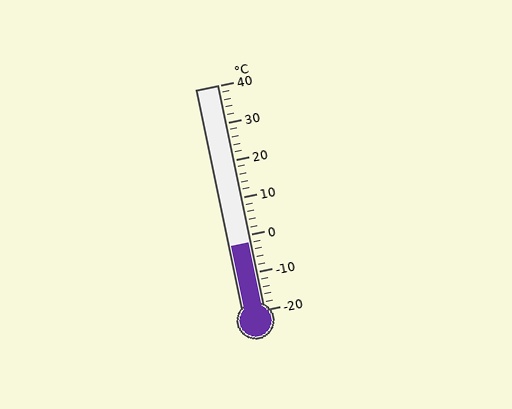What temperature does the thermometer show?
The thermometer shows approximately -2°C.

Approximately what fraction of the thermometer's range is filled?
The thermometer is filled to approximately 30% of its range.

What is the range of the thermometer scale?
The thermometer scale ranges from -20°C to 40°C.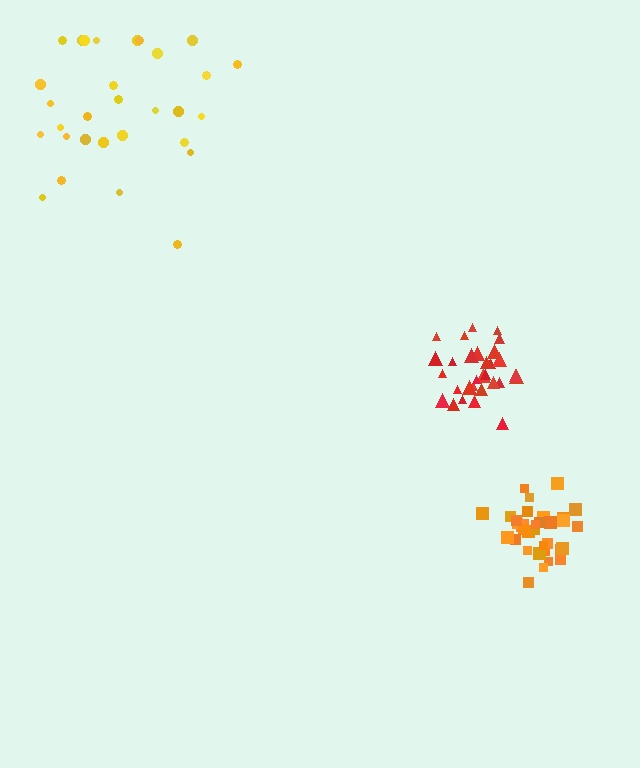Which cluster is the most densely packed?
Orange.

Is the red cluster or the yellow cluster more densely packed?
Red.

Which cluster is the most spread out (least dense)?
Yellow.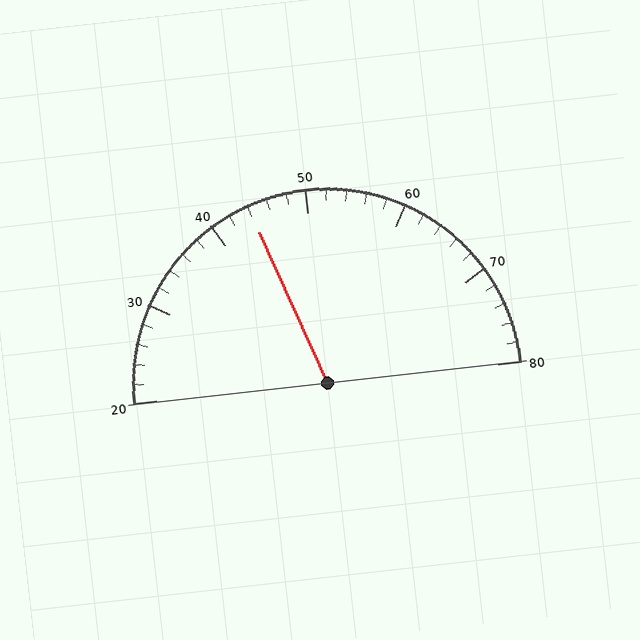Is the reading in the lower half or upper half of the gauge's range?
The reading is in the lower half of the range (20 to 80).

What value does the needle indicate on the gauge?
The needle indicates approximately 44.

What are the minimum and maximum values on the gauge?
The gauge ranges from 20 to 80.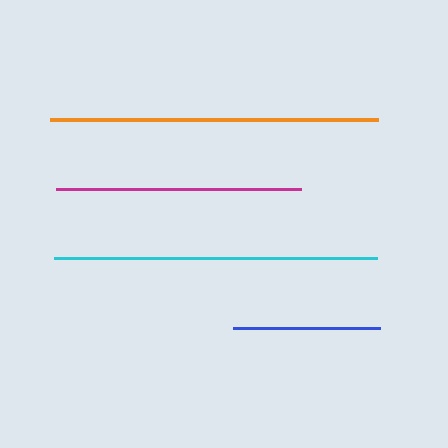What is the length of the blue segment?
The blue segment is approximately 147 pixels long.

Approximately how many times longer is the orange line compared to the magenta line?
The orange line is approximately 1.3 times the length of the magenta line.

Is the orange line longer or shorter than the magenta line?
The orange line is longer than the magenta line.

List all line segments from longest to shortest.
From longest to shortest: orange, cyan, magenta, blue.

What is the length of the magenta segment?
The magenta segment is approximately 245 pixels long.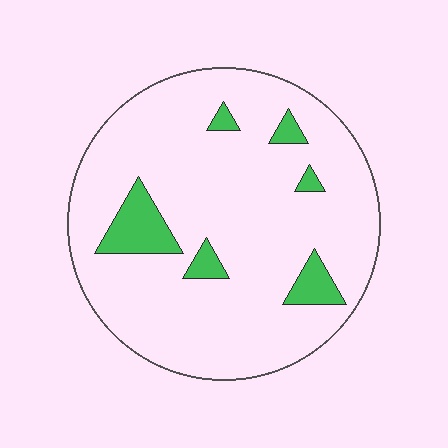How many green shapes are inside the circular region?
6.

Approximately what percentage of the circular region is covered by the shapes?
Approximately 10%.